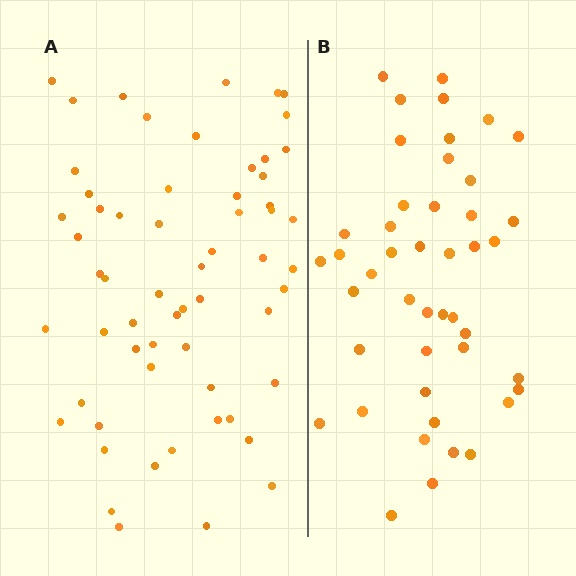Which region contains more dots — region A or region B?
Region A (the left region) has more dots.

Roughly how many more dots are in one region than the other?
Region A has approximately 15 more dots than region B.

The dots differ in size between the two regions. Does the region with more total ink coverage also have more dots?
No. Region B has more total ink coverage because its dots are larger, but region A actually contains more individual dots. Total area can be misleading — the number of items is what matters here.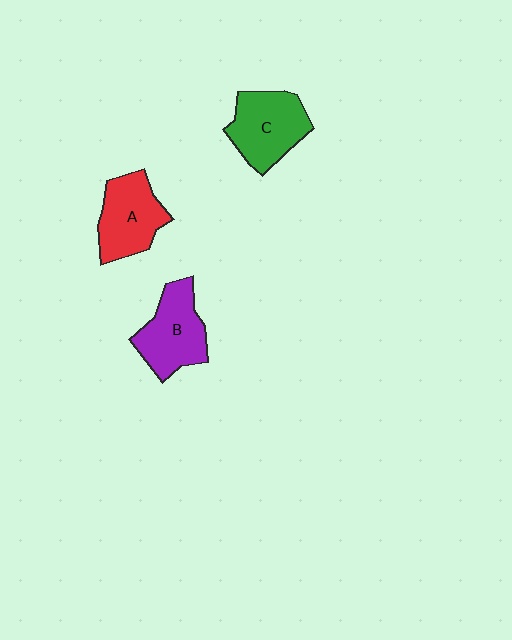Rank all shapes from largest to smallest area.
From largest to smallest: C (green), B (purple), A (red).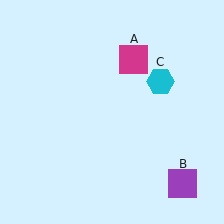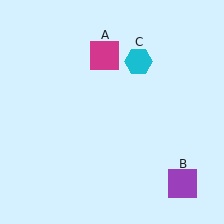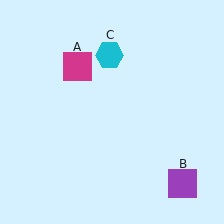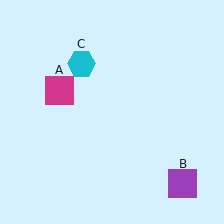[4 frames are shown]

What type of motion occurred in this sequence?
The magenta square (object A), cyan hexagon (object C) rotated counterclockwise around the center of the scene.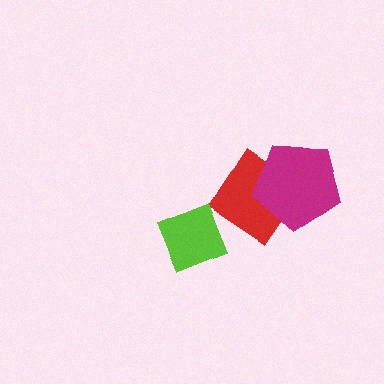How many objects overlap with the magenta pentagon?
1 object overlaps with the magenta pentagon.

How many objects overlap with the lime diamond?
1 object overlaps with the lime diamond.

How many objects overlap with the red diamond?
2 objects overlap with the red diamond.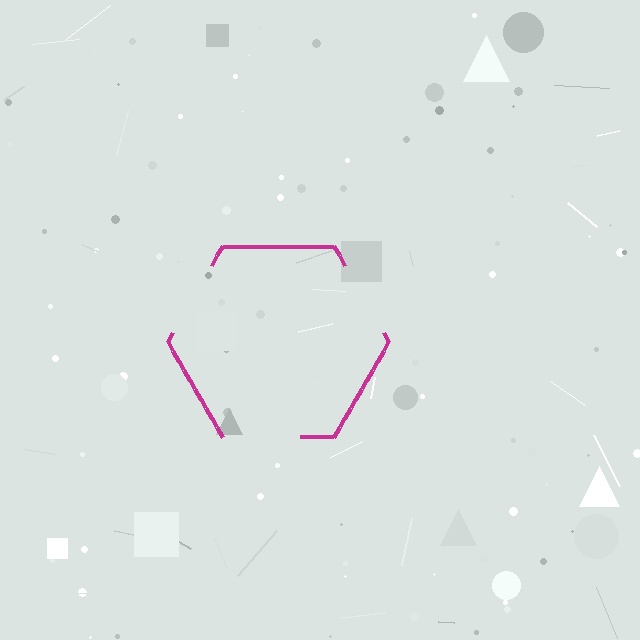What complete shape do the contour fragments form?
The contour fragments form a hexagon.